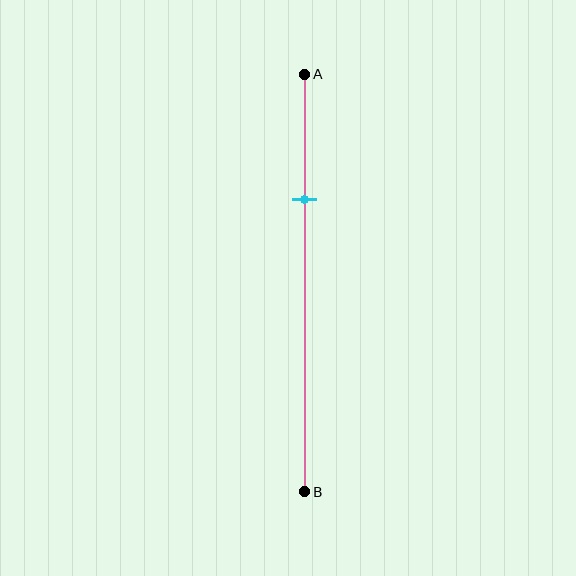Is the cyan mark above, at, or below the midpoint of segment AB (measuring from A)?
The cyan mark is above the midpoint of segment AB.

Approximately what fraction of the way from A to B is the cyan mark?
The cyan mark is approximately 30% of the way from A to B.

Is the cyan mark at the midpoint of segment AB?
No, the mark is at about 30% from A, not at the 50% midpoint.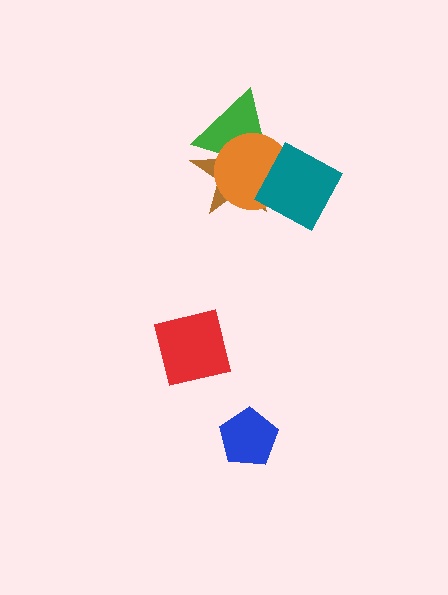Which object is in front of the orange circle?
The teal diamond is in front of the orange circle.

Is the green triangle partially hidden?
Yes, it is partially covered by another shape.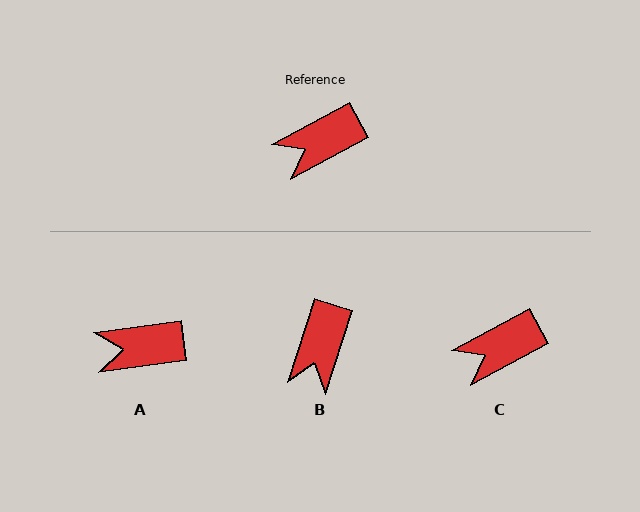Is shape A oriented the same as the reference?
No, it is off by about 21 degrees.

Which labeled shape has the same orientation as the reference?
C.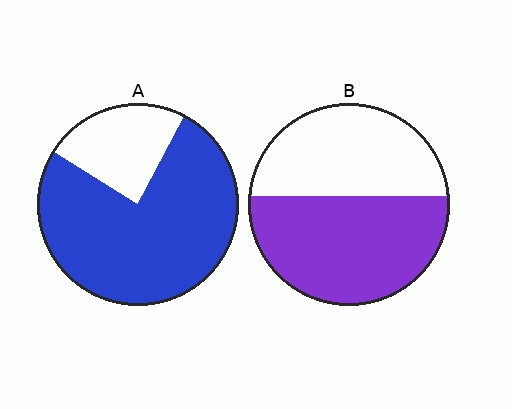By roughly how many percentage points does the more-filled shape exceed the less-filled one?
By roughly 20 percentage points (A over B).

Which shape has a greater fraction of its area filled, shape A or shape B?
Shape A.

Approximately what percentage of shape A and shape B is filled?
A is approximately 75% and B is approximately 55%.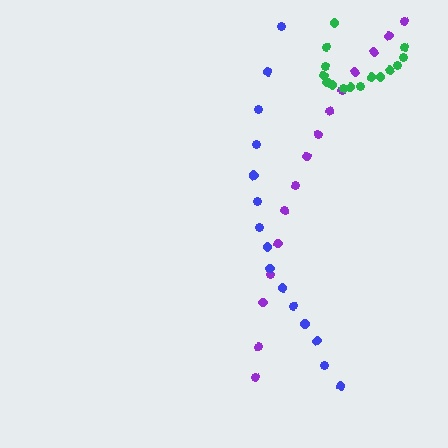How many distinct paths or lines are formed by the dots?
There are 3 distinct paths.